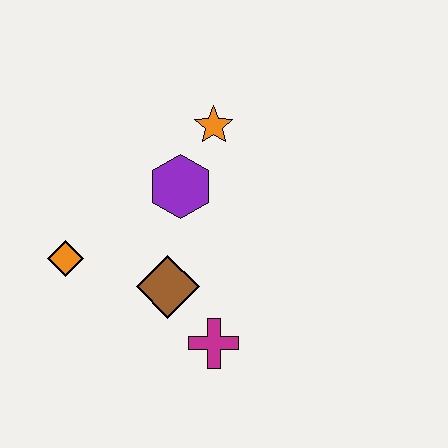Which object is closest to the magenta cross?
The brown diamond is closest to the magenta cross.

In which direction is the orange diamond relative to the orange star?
The orange diamond is to the left of the orange star.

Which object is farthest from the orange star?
The magenta cross is farthest from the orange star.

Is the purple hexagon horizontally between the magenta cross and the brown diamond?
Yes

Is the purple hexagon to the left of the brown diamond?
No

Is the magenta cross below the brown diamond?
Yes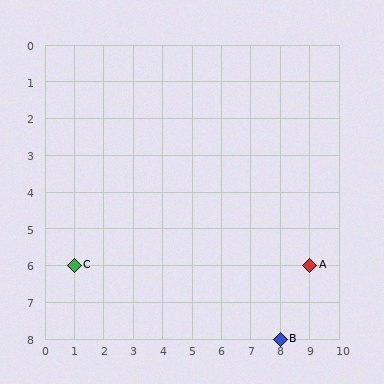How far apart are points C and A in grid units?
Points C and A are 8 columns apart.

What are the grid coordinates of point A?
Point A is at grid coordinates (9, 6).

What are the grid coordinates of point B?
Point B is at grid coordinates (8, 8).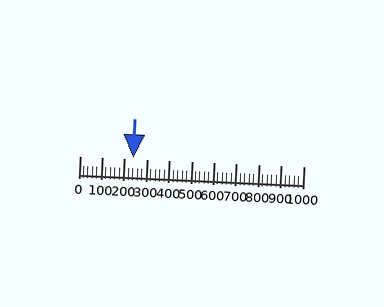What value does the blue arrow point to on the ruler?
The blue arrow points to approximately 237.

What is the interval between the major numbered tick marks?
The major tick marks are spaced 100 units apart.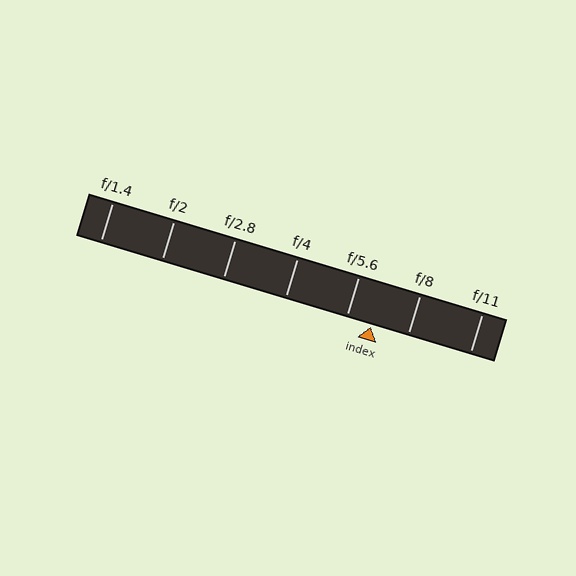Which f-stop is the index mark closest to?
The index mark is closest to f/5.6.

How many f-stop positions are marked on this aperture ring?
There are 7 f-stop positions marked.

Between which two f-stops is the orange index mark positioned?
The index mark is between f/5.6 and f/8.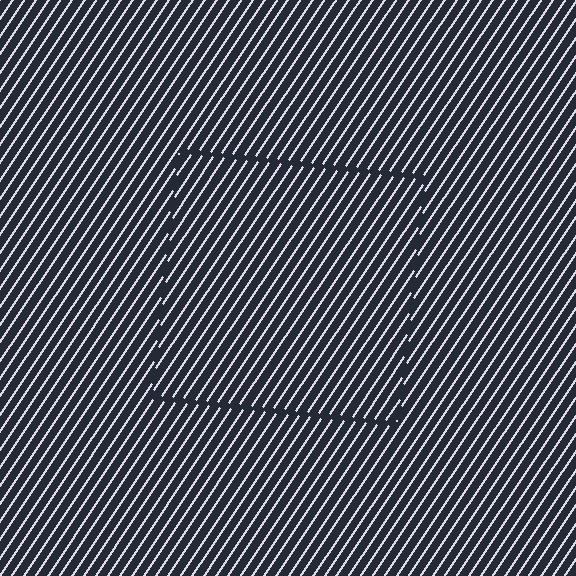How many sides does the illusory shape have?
4 sides — the line-ends trace a square.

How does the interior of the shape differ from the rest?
The interior of the shape contains the same grating, shifted by half a period — the contour is defined by the phase discontinuity where line-ends from the inner and outer gratings abut.